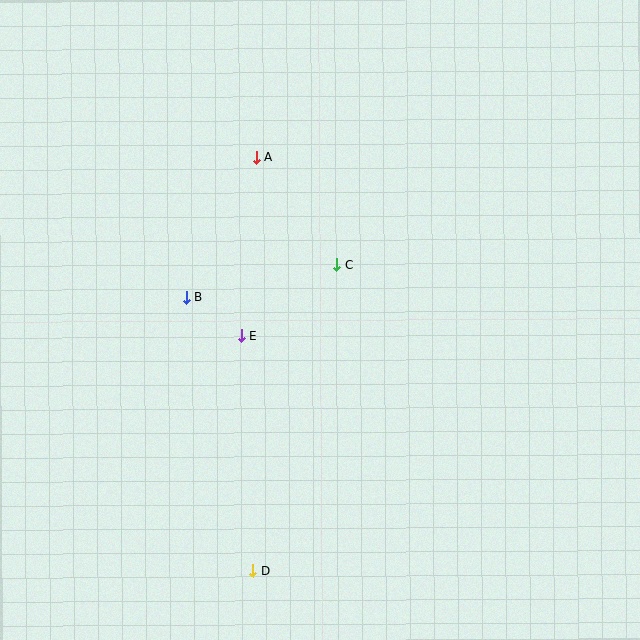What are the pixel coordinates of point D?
Point D is at (253, 571).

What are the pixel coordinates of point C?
Point C is at (336, 265).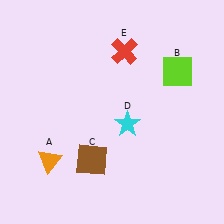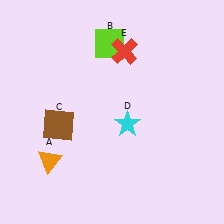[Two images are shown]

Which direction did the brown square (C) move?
The brown square (C) moved up.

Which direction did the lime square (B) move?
The lime square (B) moved left.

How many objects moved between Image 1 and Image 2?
2 objects moved between the two images.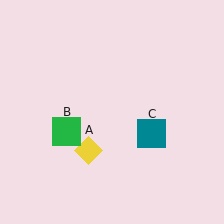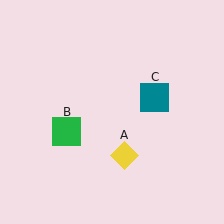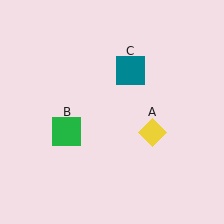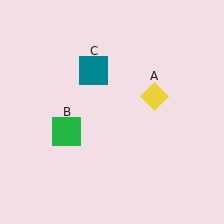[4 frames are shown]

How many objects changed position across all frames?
2 objects changed position: yellow diamond (object A), teal square (object C).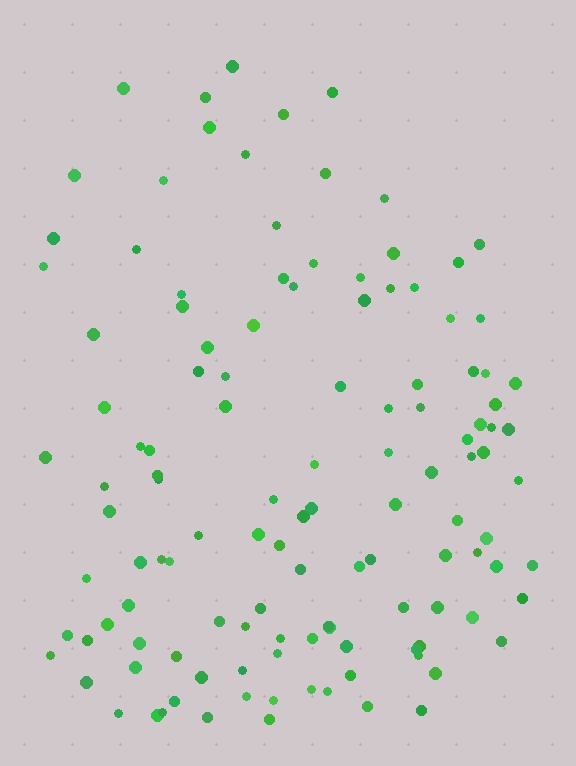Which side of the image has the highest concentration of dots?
The bottom.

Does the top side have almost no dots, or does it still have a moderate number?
Still a moderate number, just noticeably fewer than the bottom.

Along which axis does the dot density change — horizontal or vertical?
Vertical.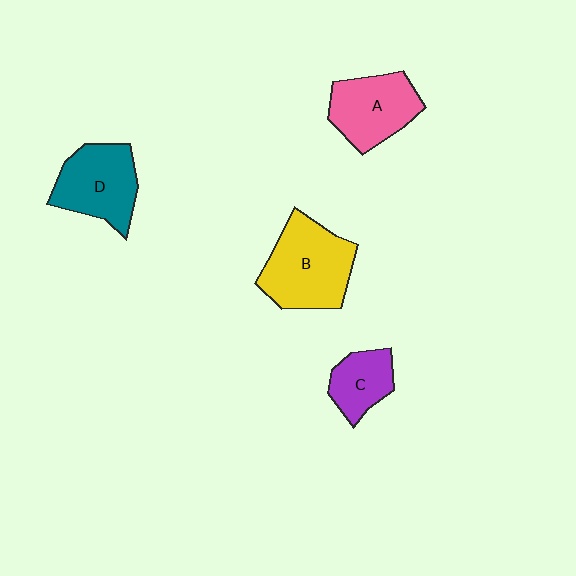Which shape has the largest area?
Shape B (yellow).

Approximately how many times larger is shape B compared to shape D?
Approximately 1.2 times.